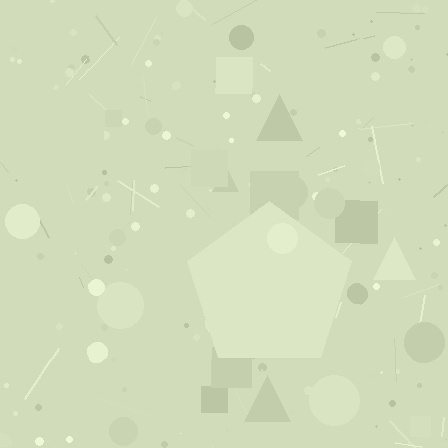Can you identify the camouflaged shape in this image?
The camouflaged shape is a pentagon.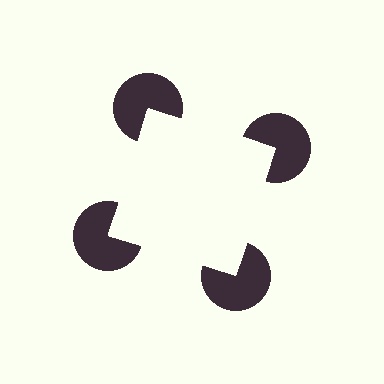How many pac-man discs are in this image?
There are 4 — one at each vertex of the illusory square.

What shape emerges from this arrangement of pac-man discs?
An illusory square — its edges are inferred from the aligned wedge cuts in the pac-man discs, not physically drawn.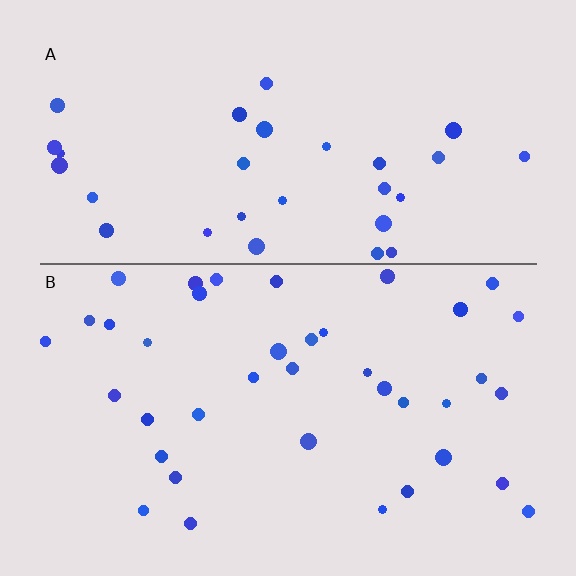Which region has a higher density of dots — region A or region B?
B (the bottom).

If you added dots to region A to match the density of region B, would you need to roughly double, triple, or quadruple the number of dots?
Approximately double.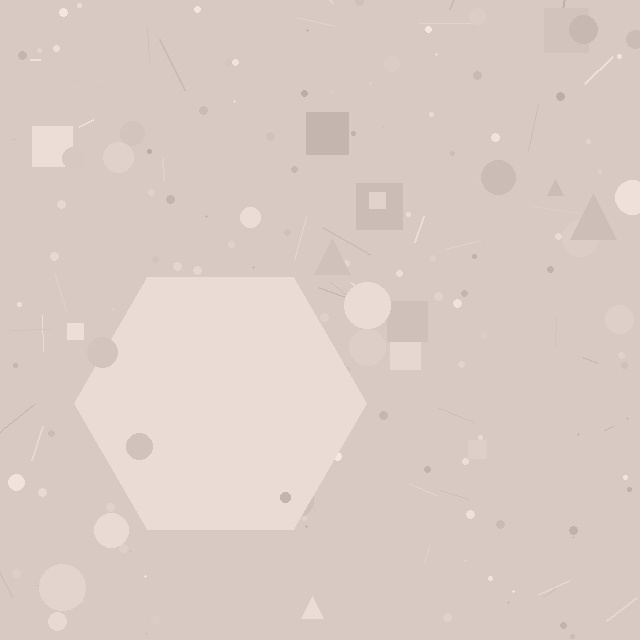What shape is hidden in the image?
A hexagon is hidden in the image.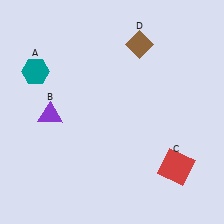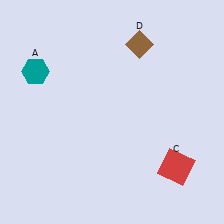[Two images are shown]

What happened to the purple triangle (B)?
The purple triangle (B) was removed in Image 2. It was in the bottom-left area of Image 1.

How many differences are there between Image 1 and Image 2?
There is 1 difference between the two images.